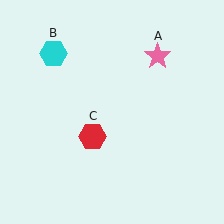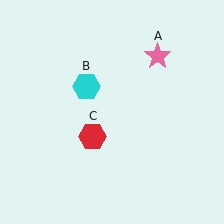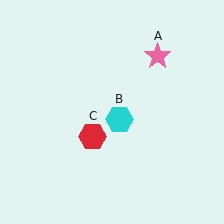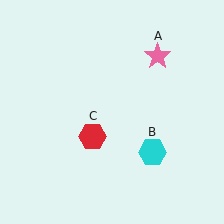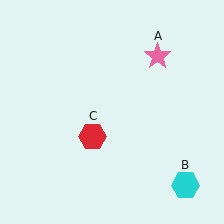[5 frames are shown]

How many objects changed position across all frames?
1 object changed position: cyan hexagon (object B).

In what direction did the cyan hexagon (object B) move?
The cyan hexagon (object B) moved down and to the right.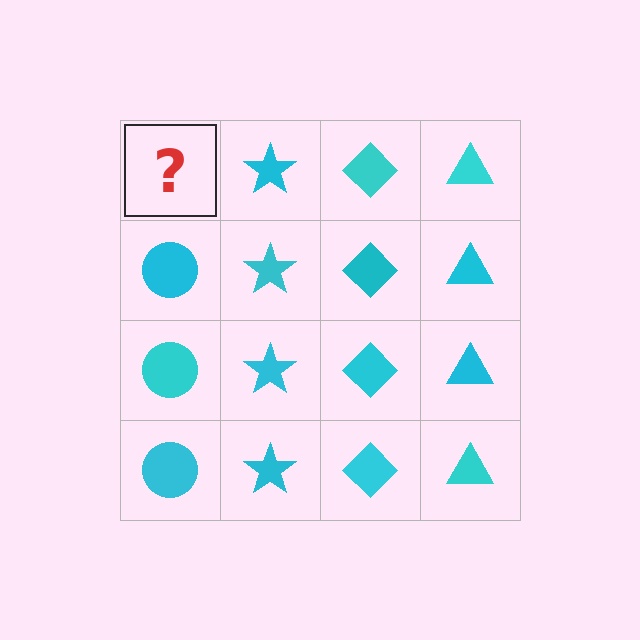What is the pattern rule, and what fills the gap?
The rule is that each column has a consistent shape. The gap should be filled with a cyan circle.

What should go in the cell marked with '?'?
The missing cell should contain a cyan circle.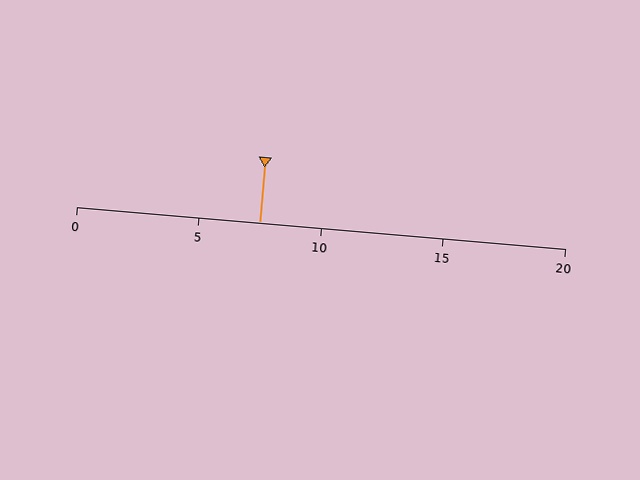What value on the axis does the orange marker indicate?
The marker indicates approximately 7.5.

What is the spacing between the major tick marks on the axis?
The major ticks are spaced 5 apart.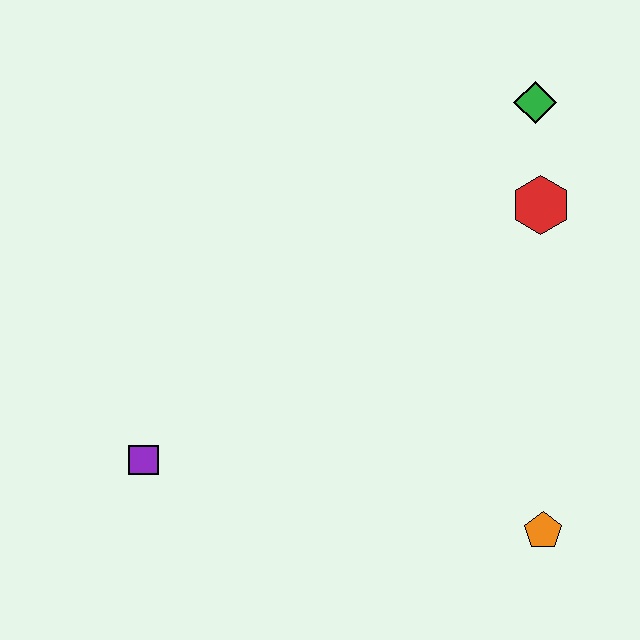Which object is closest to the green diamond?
The red hexagon is closest to the green diamond.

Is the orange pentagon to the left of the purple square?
No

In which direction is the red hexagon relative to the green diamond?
The red hexagon is below the green diamond.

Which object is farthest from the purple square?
The green diamond is farthest from the purple square.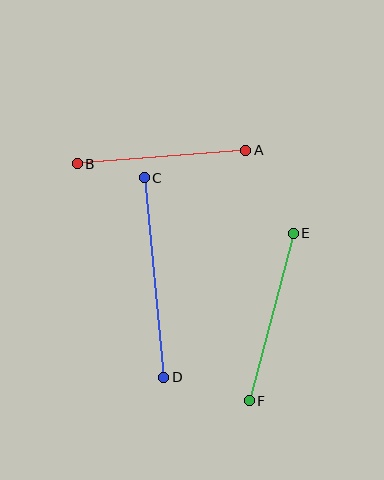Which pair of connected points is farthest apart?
Points C and D are farthest apart.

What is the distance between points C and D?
The distance is approximately 201 pixels.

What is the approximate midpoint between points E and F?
The midpoint is at approximately (271, 317) pixels.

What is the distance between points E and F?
The distance is approximately 173 pixels.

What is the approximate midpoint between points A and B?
The midpoint is at approximately (161, 157) pixels.